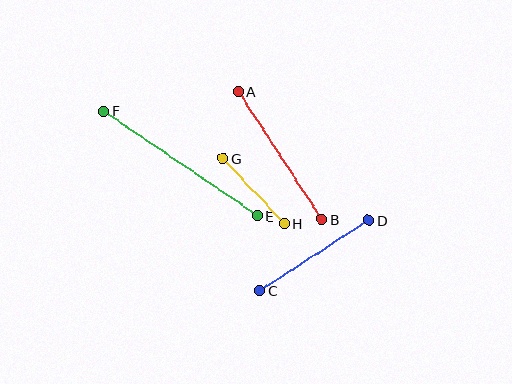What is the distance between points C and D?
The distance is approximately 130 pixels.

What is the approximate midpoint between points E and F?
The midpoint is at approximately (180, 163) pixels.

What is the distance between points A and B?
The distance is approximately 153 pixels.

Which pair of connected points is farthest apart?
Points E and F are farthest apart.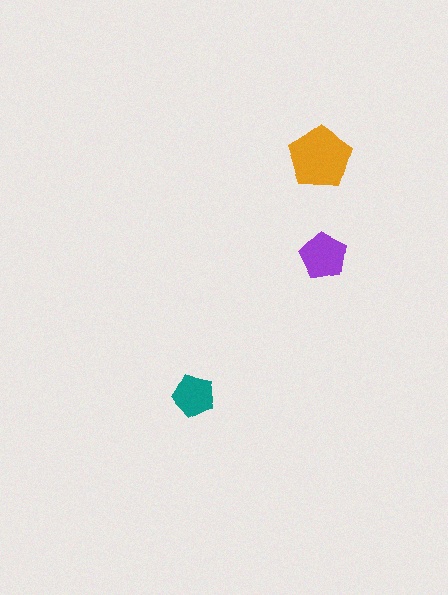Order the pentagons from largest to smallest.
the orange one, the purple one, the teal one.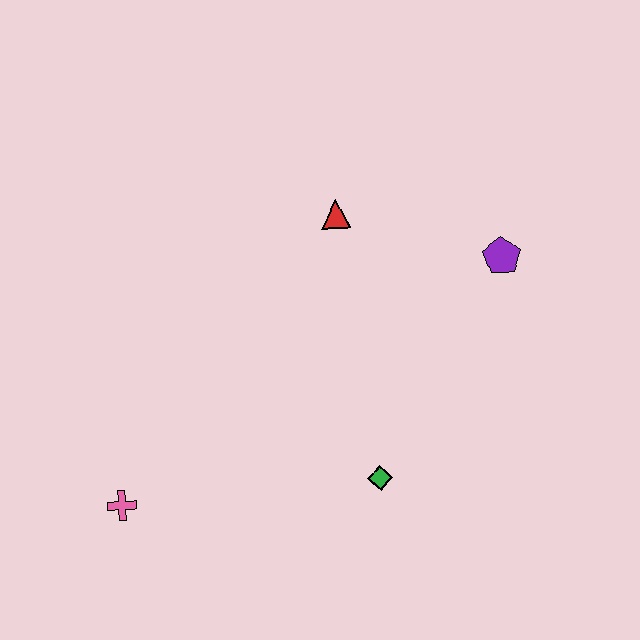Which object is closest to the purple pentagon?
The red triangle is closest to the purple pentagon.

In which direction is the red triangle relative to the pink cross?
The red triangle is above the pink cross.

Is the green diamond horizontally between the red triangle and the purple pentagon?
Yes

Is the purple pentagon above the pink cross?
Yes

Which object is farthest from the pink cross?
The purple pentagon is farthest from the pink cross.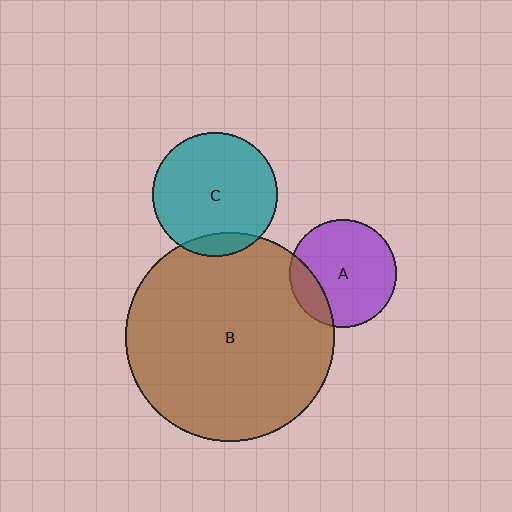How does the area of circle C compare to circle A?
Approximately 1.4 times.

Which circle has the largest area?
Circle B (brown).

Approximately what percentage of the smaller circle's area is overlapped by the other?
Approximately 10%.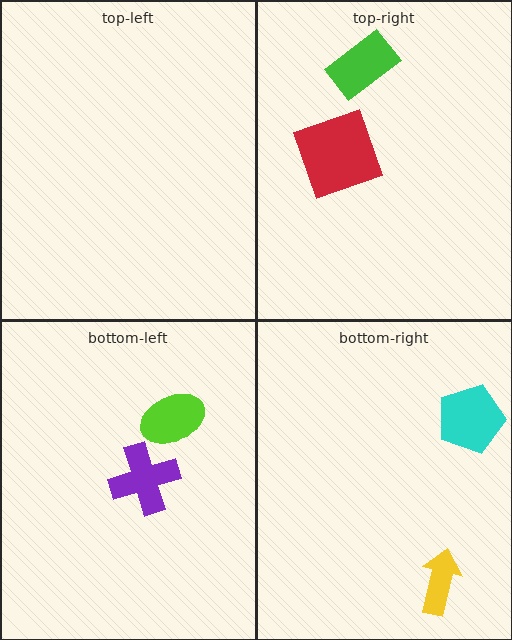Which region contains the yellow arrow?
The bottom-right region.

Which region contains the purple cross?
The bottom-left region.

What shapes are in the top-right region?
The green rectangle, the red square.